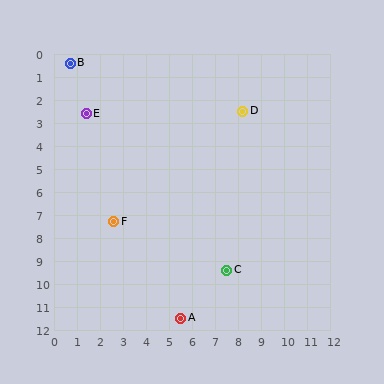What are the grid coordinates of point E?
Point E is at approximately (1.4, 2.6).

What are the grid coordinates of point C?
Point C is at approximately (7.5, 9.4).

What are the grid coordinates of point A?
Point A is at approximately (5.5, 11.5).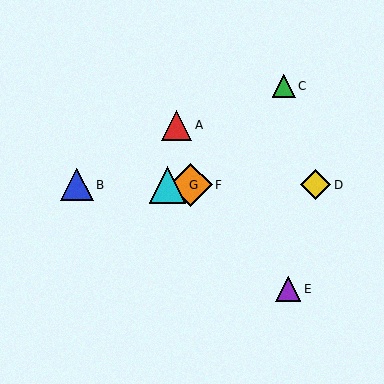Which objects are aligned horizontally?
Objects B, D, F, G are aligned horizontally.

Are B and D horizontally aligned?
Yes, both are at y≈185.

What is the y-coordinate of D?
Object D is at y≈185.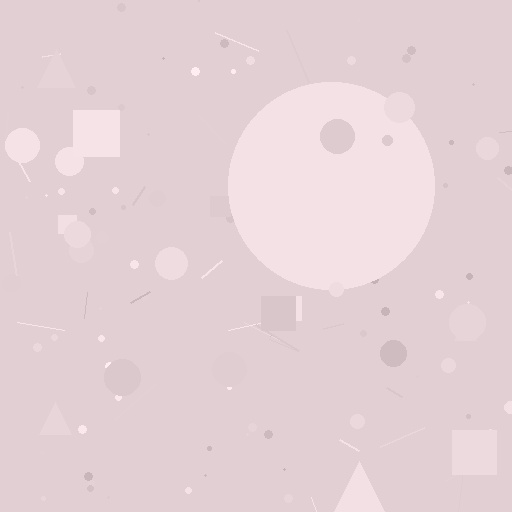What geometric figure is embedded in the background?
A circle is embedded in the background.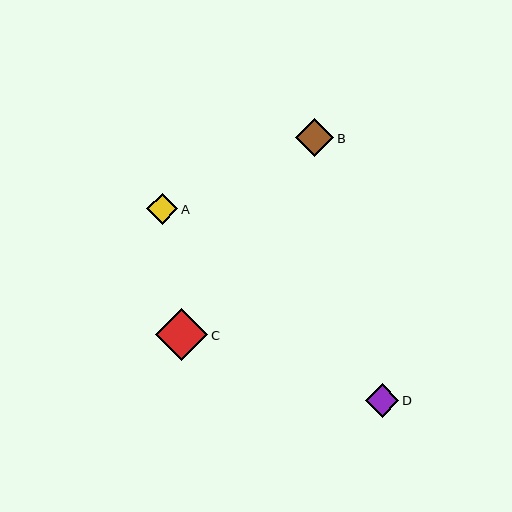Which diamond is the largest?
Diamond C is the largest with a size of approximately 52 pixels.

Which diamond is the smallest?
Diamond A is the smallest with a size of approximately 31 pixels.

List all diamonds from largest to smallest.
From largest to smallest: C, B, D, A.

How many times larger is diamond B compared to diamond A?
Diamond B is approximately 1.2 times the size of diamond A.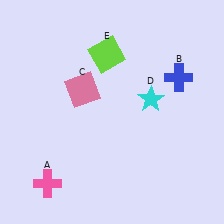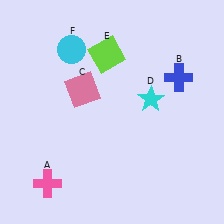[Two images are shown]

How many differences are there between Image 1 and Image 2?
There is 1 difference between the two images.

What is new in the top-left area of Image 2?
A cyan circle (F) was added in the top-left area of Image 2.